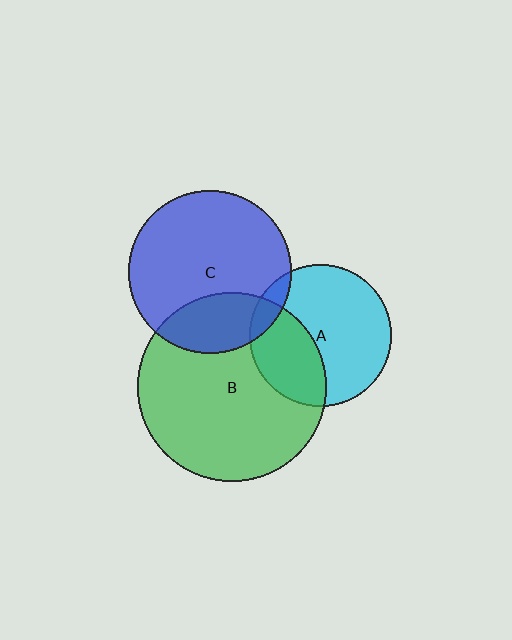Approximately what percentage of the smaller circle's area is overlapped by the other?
Approximately 35%.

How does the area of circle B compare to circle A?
Approximately 1.8 times.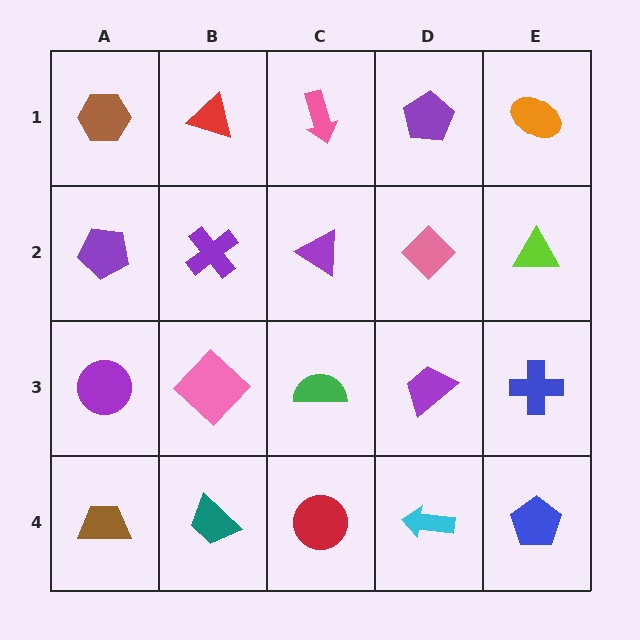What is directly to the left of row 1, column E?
A purple pentagon.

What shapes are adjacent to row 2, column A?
A brown hexagon (row 1, column A), a purple circle (row 3, column A), a purple cross (row 2, column B).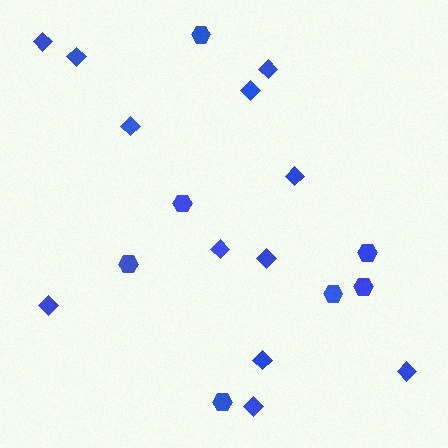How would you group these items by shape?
There are 2 groups: one group of hexagons (7) and one group of diamonds (12).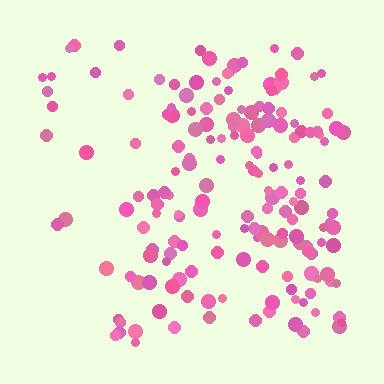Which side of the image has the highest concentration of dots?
The right.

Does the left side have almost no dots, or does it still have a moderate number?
Still a moderate number, just noticeably fewer than the right.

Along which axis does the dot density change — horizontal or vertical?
Horizontal.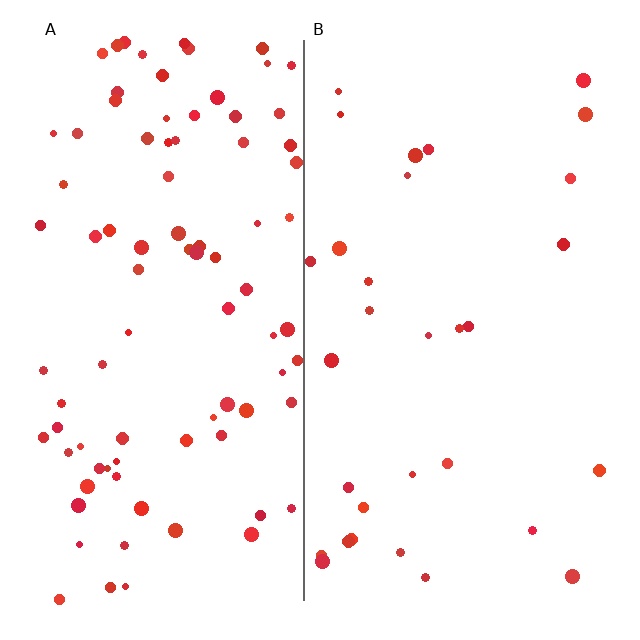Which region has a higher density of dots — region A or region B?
A (the left).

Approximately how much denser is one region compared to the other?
Approximately 2.9× — region A over region B.